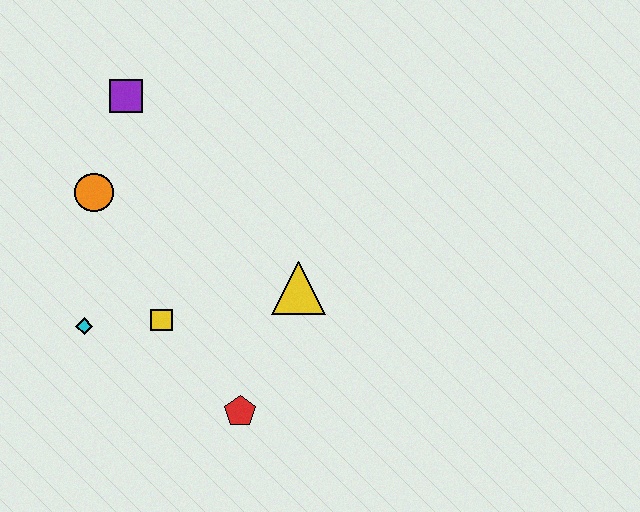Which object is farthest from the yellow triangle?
The purple square is farthest from the yellow triangle.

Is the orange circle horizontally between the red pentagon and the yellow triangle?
No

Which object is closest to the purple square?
The orange circle is closest to the purple square.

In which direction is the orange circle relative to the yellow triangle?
The orange circle is to the left of the yellow triangle.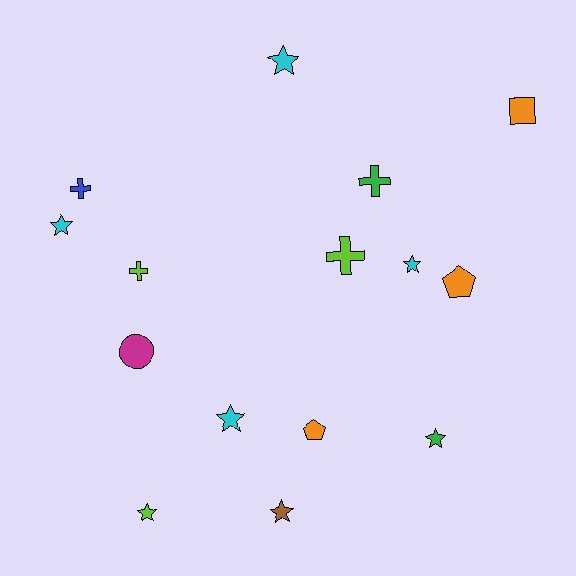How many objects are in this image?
There are 15 objects.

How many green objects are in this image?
There are 2 green objects.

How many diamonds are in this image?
There are no diamonds.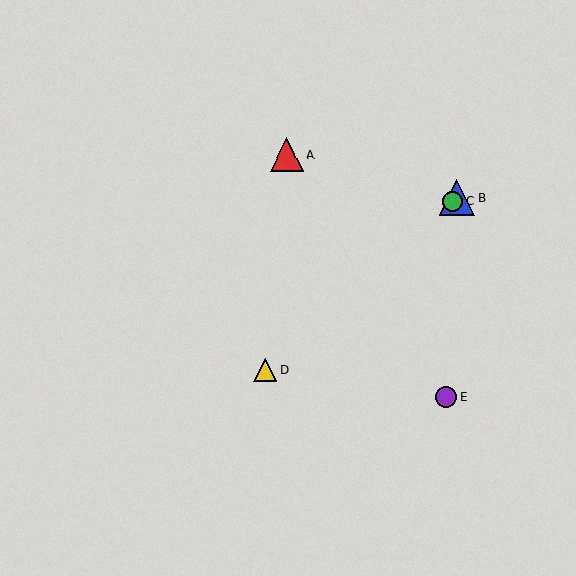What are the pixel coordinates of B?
Object B is at (457, 198).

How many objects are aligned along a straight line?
3 objects (B, C, D) are aligned along a straight line.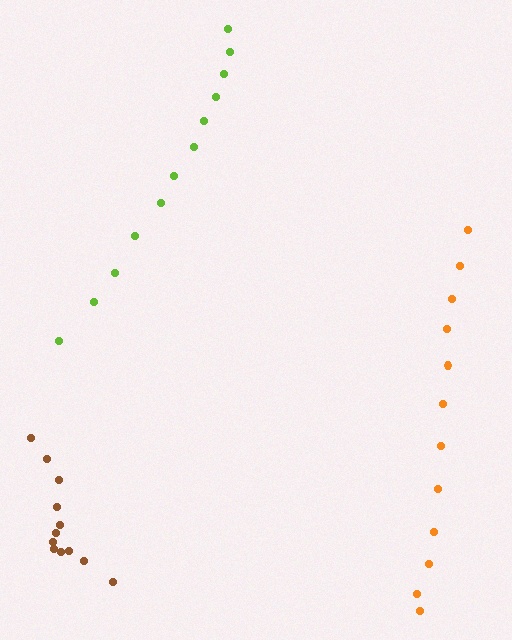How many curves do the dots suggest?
There are 3 distinct paths.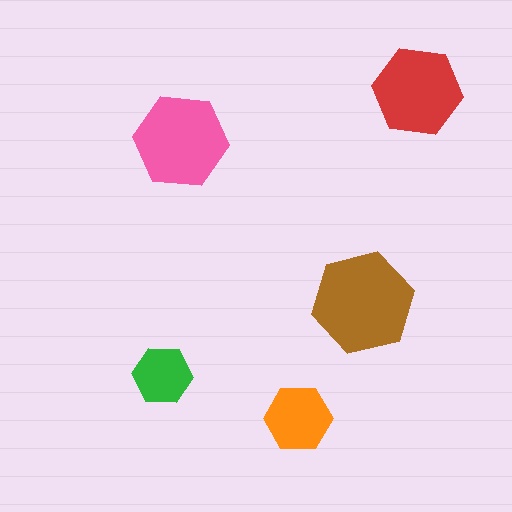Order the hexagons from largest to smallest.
the brown one, the pink one, the red one, the orange one, the green one.